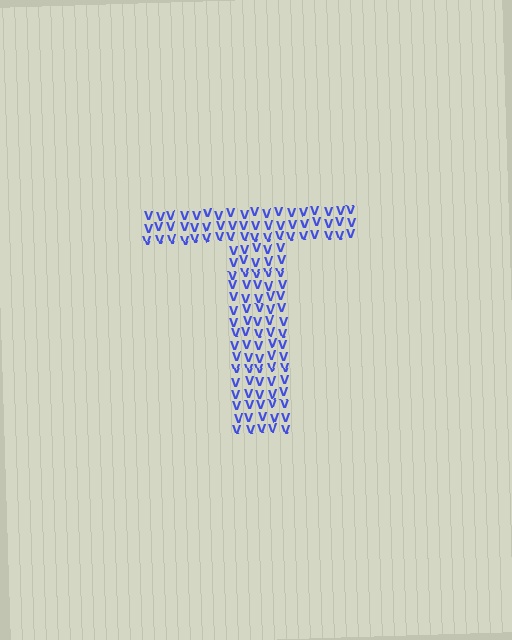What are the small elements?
The small elements are letter V's.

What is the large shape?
The large shape is the letter T.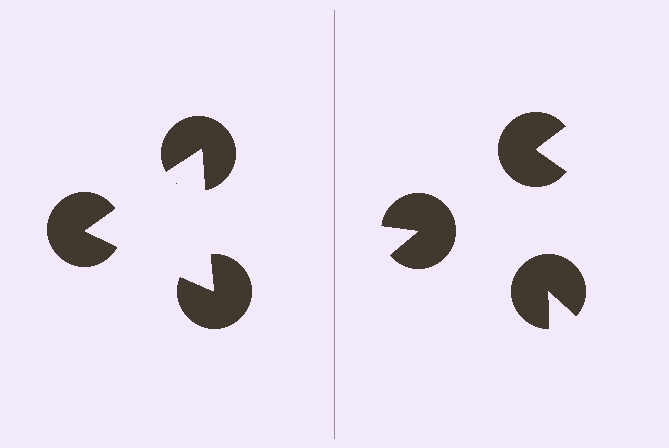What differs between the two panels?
The pac-man discs are positioned identically on both sides; only the wedge orientations differ. On the left they align to a triangle; on the right they are misaligned.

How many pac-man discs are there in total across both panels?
6 — 3 on each side.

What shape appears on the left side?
An illusory triangle.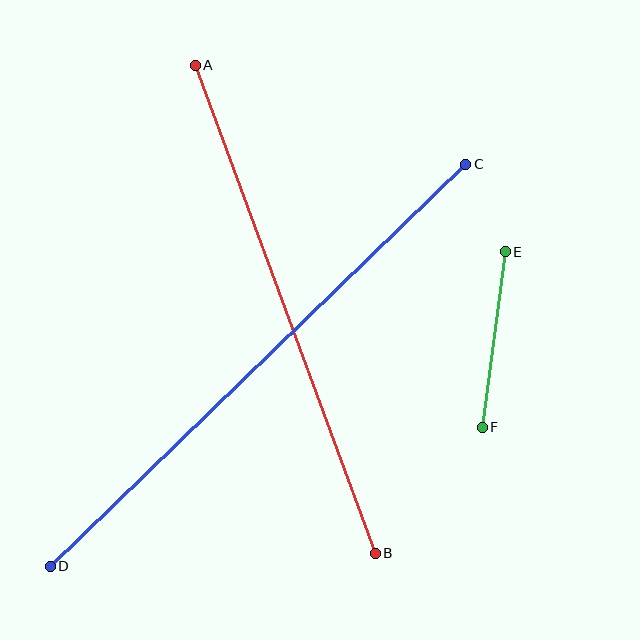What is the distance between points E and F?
The distance is approximately 177 pixels.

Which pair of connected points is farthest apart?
Points C and D are farthest apart.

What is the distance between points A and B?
The distance is approximately 520 pixels.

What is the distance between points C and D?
The distance is approximately 578 pixels.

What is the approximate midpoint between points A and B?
The midpoint is at approximately (285, 309) pixels.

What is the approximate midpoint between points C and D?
The midpoint is at approximately (258, 365) pixels.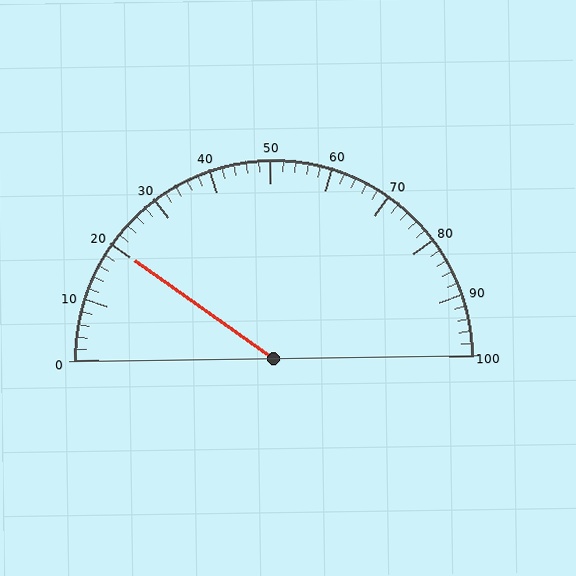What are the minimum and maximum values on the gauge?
The gauge ranges from 0 to 100.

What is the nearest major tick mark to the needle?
The nearest major tick mark is 20.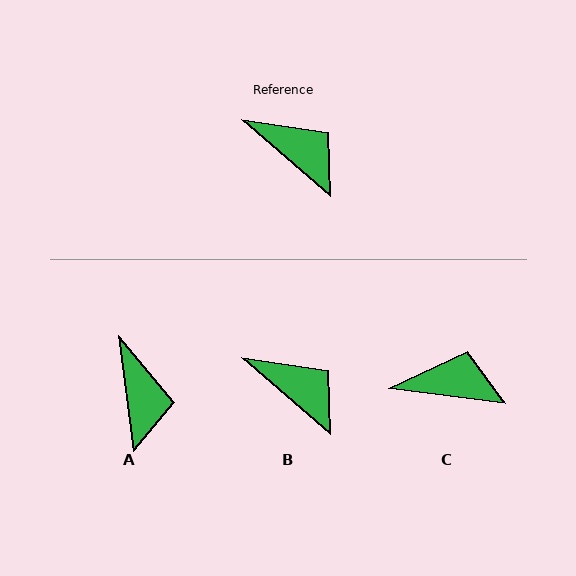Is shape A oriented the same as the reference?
No, it is off by about 42 degrees.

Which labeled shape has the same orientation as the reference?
B.